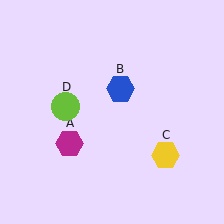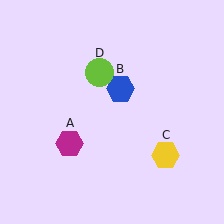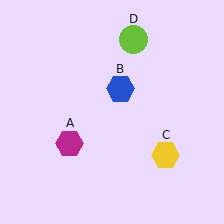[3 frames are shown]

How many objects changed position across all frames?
1 object changed position: lime circle (object D).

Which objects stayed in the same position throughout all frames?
Magenta hexagon (object A) and blue hexagon (object B) and yellow hexagon (object C) remained stationary.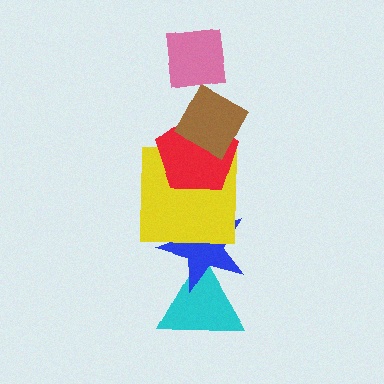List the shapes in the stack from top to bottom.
From top to bottom: the pink square, the brown diamond, the red pentagon, the yellow square, the blue star, the cyan triangle.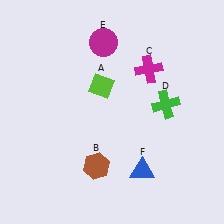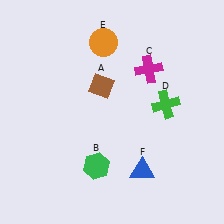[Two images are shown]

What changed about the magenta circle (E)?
In Image 1, E is magenta. In Image 2, it changed to orange.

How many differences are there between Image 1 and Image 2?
There are 3 differences between the two images.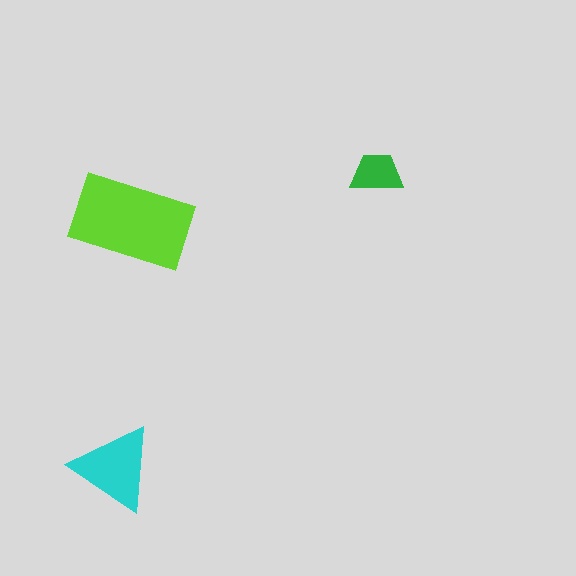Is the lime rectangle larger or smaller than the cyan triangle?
Larger.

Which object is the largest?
The lime rectangle.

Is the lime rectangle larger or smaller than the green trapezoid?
Larger.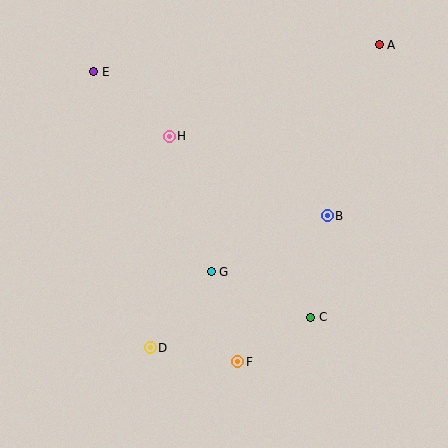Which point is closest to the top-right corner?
Point A is closest to the top-right corner.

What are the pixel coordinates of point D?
Point D is at (150, 348).